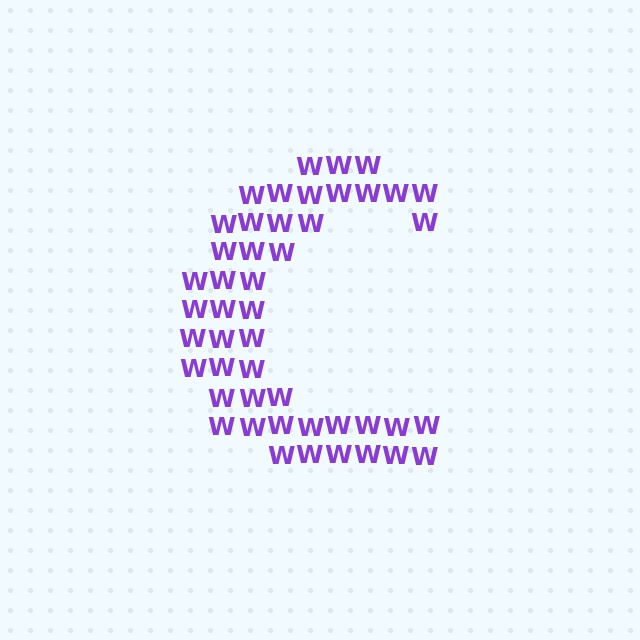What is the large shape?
The large shape is the letter C.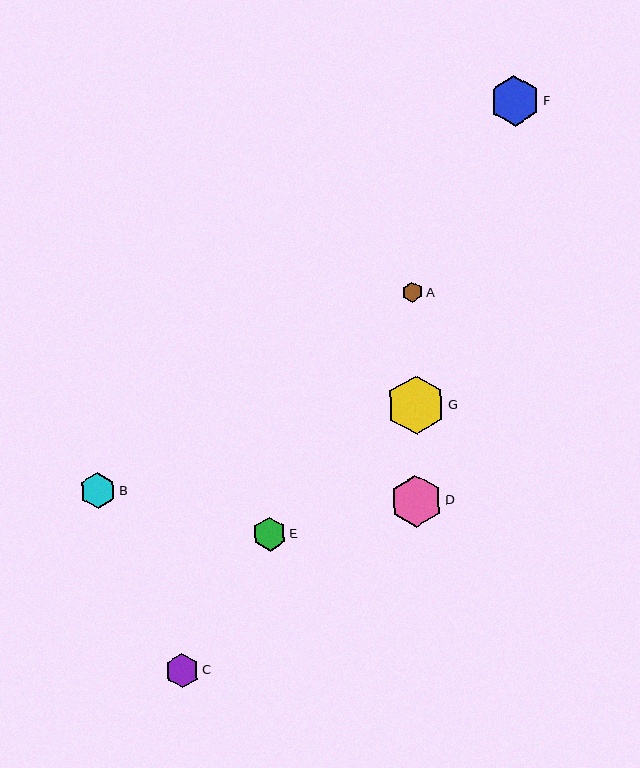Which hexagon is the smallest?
Hexagon A is the smallest with a size of approximately 20 pixels.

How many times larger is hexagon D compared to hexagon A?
Hexagon D is approximately 2.5 times the size of hexagon A.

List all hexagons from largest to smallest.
From largest to smallest: G, D, F, B, C, E, A.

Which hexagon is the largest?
Hexagon G is the largest with a size of approximately 59 pixels.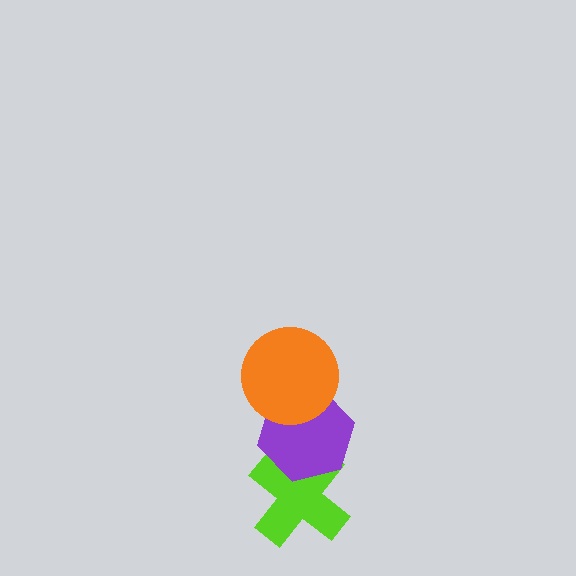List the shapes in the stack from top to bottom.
From top to bottom: the orange circle, the purple hexagon, the lime cross.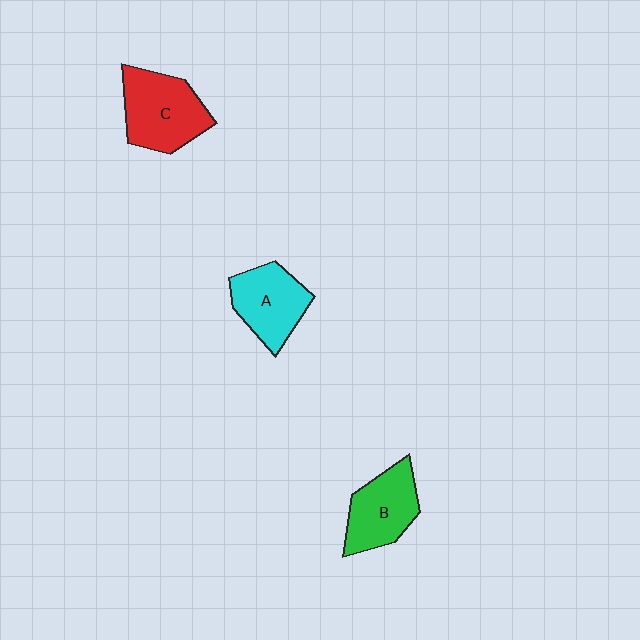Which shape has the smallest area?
Shape A (cyan).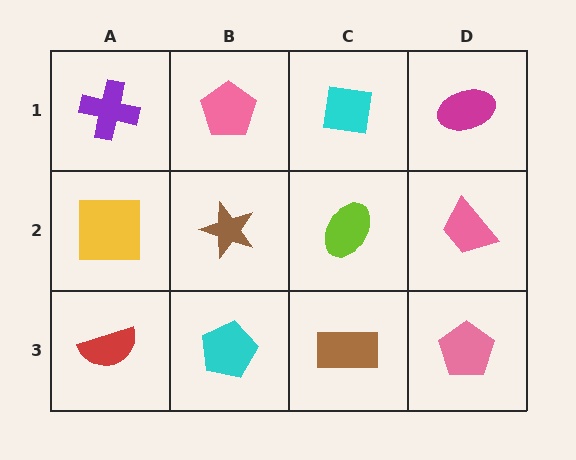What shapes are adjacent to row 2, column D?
A magenta ellipse (row 1, column D), a pink pentagon (row 3, column D), a lime ellipse (row 2, column C).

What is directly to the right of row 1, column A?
A pink pentagon.